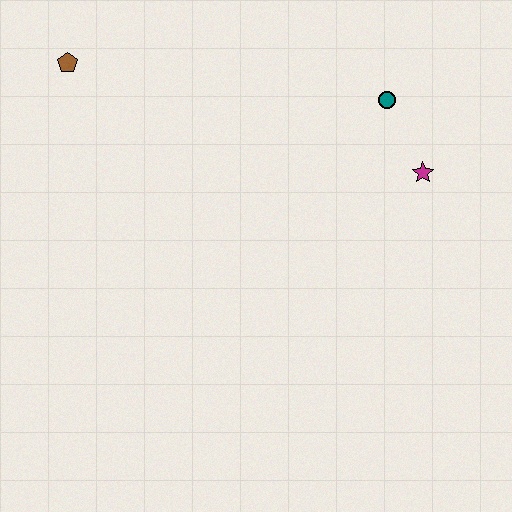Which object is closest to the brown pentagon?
The teal circle is closest to the brown pentagon.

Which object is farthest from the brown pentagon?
The magenta star is farthest from the brown pentagon.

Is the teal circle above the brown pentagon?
No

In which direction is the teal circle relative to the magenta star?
The teal circle is above the magenta star.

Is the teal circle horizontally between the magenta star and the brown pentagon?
Yes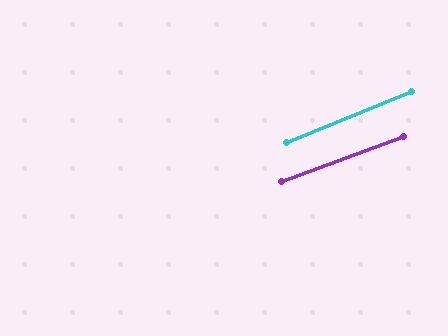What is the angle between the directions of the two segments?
Approximately 2 degrees.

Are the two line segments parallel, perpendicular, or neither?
Parallel — their directions differ by only 1.9°.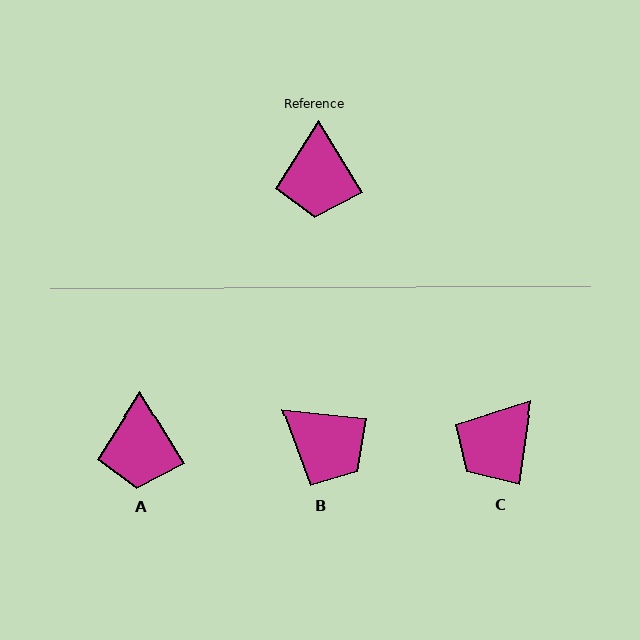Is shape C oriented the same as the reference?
No, it is off by about 40 degrees.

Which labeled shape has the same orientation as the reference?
A.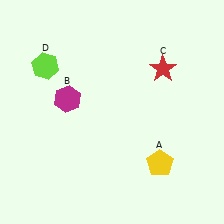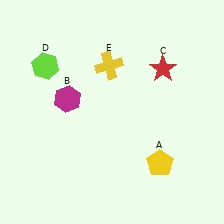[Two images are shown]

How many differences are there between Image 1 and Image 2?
There is 1 difference between the two images.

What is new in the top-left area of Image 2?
A yellow cross (E) was added in the top-left area of Image 2.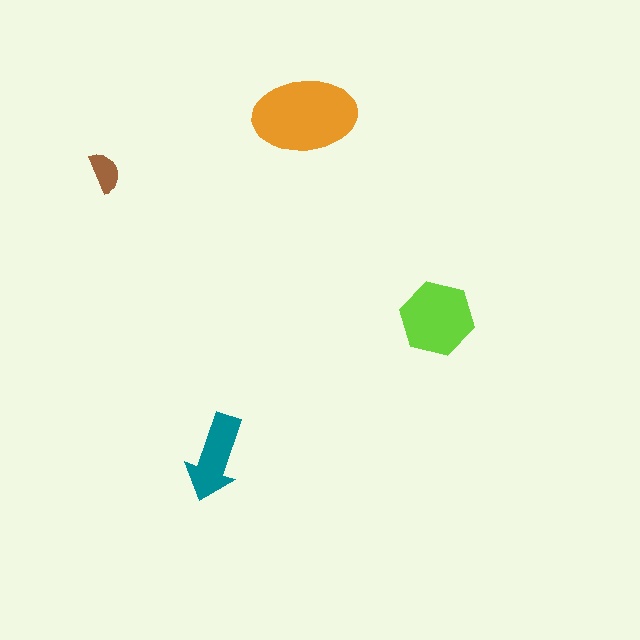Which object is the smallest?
The brown semicircle.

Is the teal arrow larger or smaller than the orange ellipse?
Smaller.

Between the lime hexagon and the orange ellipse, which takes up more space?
The orange ellipse.